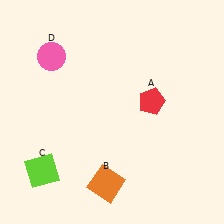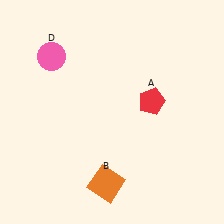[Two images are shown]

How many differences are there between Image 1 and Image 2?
There is 1 difference between the two images.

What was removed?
The lime square (C) was removed in Image 2.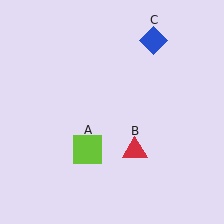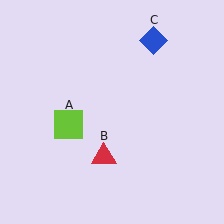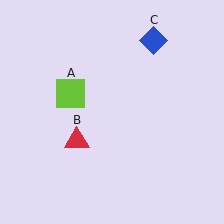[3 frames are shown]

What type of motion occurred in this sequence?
The lime square (object A), red triangle (object B) rotated clockwise around the center of the scene.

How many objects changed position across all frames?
2 objects changed position: lime square (object A), red triangle (object B).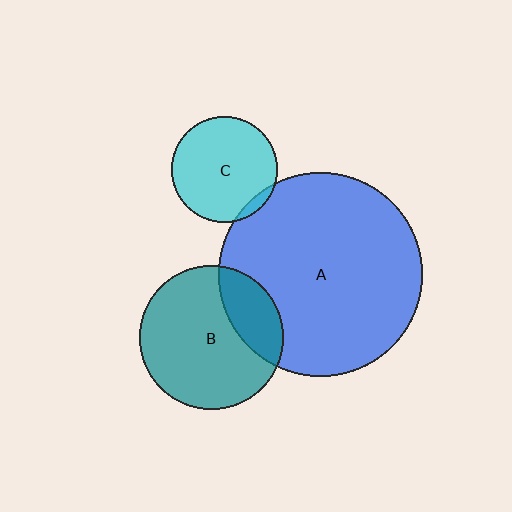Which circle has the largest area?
Circle A (blue).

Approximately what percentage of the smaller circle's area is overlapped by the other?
Approximately 25%.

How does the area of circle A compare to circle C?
Approximately 3.7 times.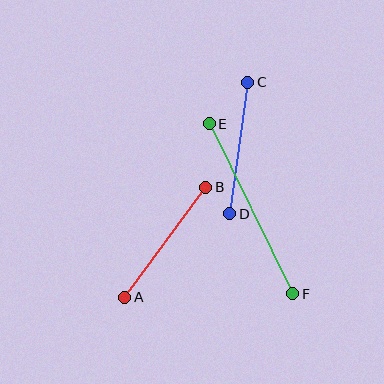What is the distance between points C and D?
The distance is approximately 133 pixels.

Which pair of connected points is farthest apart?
Points E and F are farthest apart.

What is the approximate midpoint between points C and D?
The midpoint is at approximately (239, 148) pixels.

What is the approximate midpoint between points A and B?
The midpoint is at approximately (165, 242) pixels.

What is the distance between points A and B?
The distance is approximately 136 pixels.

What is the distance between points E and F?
The distance is approximately 190 pixels.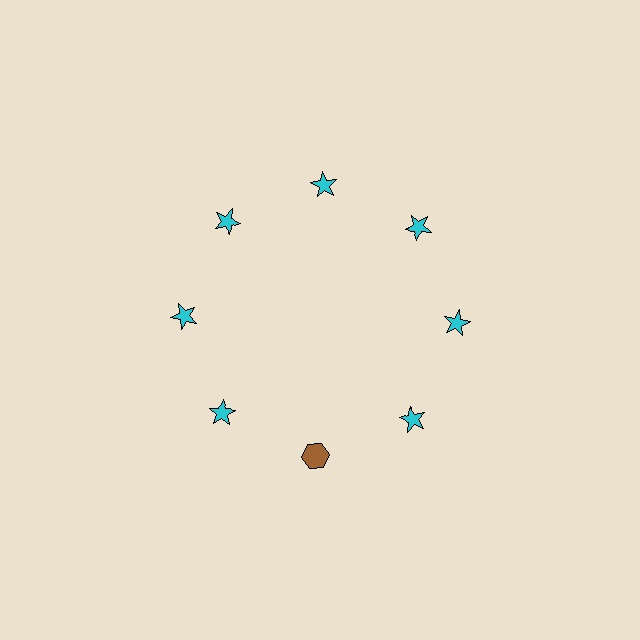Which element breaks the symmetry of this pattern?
The brown hexagon at roughly the 6 o'clock position breaks the symmetry. All other shapes are cyan stars.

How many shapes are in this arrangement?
There are 8 shapes arranged in a ring pattern.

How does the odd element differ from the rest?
It differs in both color (brown instead of cyan) and shape (hexagon instead of star).